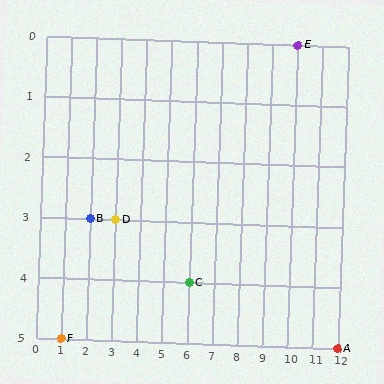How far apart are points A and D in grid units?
Points A and D are 9 columns and 2 rows apart (about 9.2 grid units diagonally).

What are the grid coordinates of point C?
Point C is at grid coordinates (6, 4).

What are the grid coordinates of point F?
Point F is at grid coordinates (1, 5).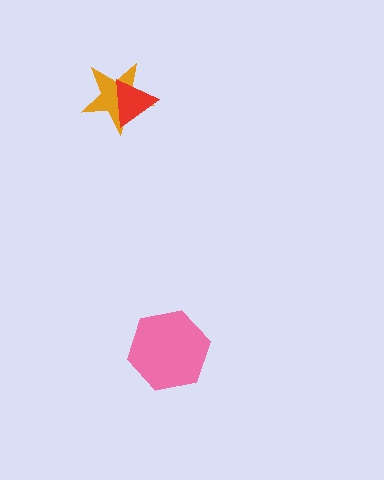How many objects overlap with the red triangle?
1 object overlaps with the red triangle.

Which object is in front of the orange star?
The red triangle is in front of the orange star.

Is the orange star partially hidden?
Yes, it is partially covered by another shape.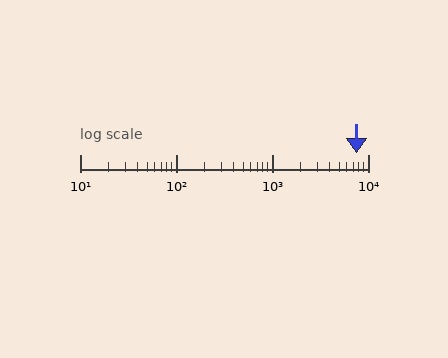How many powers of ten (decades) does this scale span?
The scale spans 3 decades, from 10 to 10000.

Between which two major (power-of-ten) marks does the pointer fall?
The pointer is between 1000 and 10000.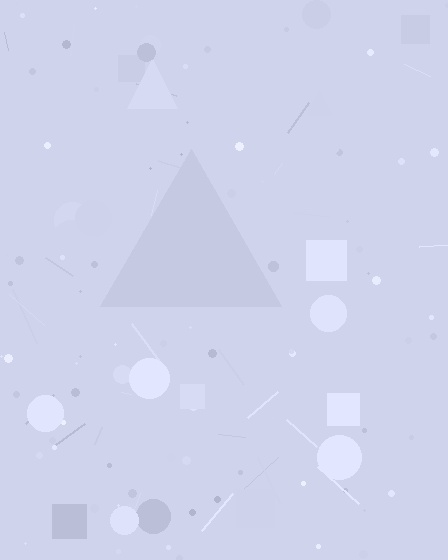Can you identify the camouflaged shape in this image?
The camouflaged shape is a triangle.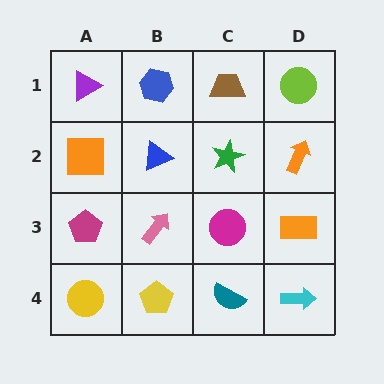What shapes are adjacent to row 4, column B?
A pink arrow (row 3, column B), a yellow circle (row 4, column A), a teal semicircle (row 4, column C).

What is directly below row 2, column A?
A magenta pentagon.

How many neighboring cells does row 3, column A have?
3.